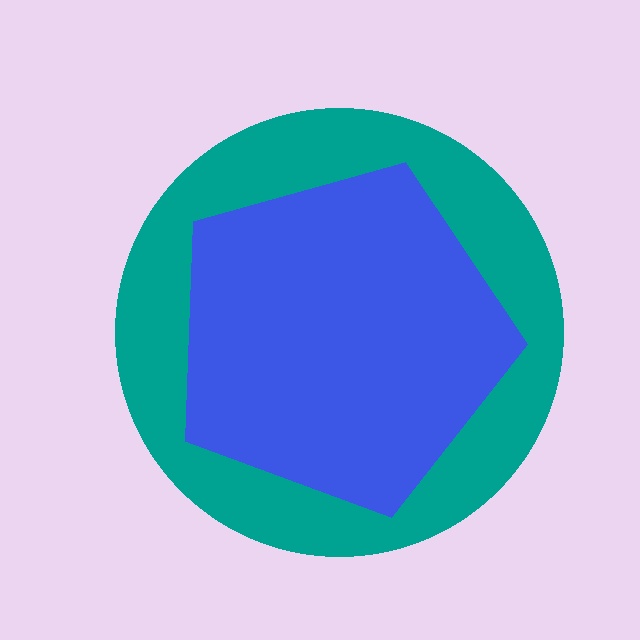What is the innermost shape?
The blue pentagon.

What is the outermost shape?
The teal circle.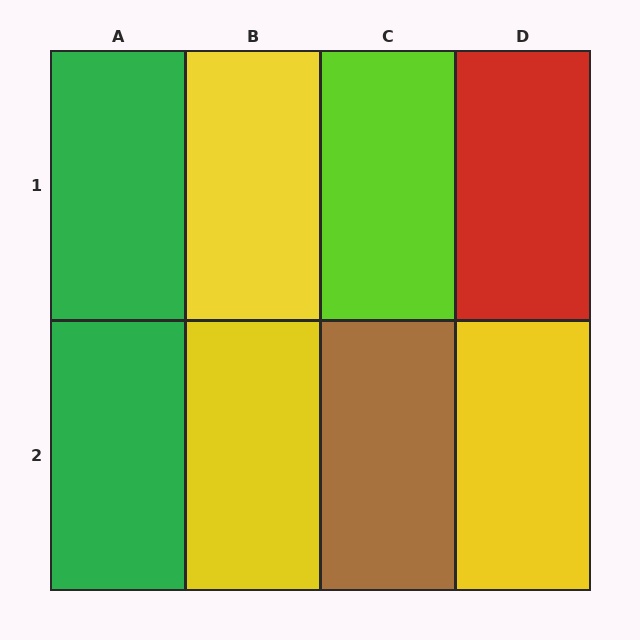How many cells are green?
2 cells are green.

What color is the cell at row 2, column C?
Brown.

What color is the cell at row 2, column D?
Yellow.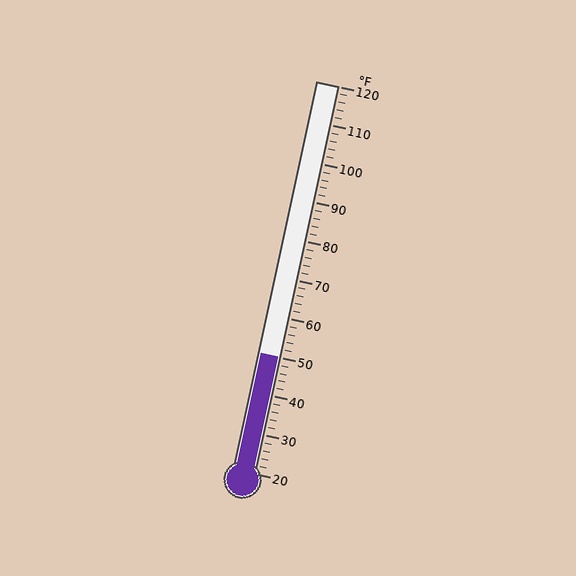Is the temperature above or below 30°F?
The temperature is above 30°F.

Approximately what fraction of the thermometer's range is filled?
The thermometer is filled to approximately 30% of its range.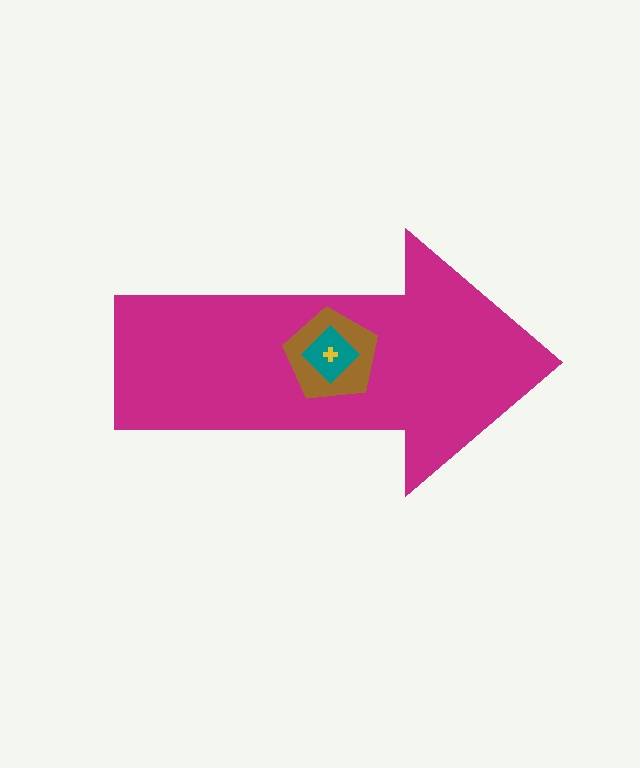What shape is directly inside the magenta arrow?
The brown pentagon.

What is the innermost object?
The yellow cross.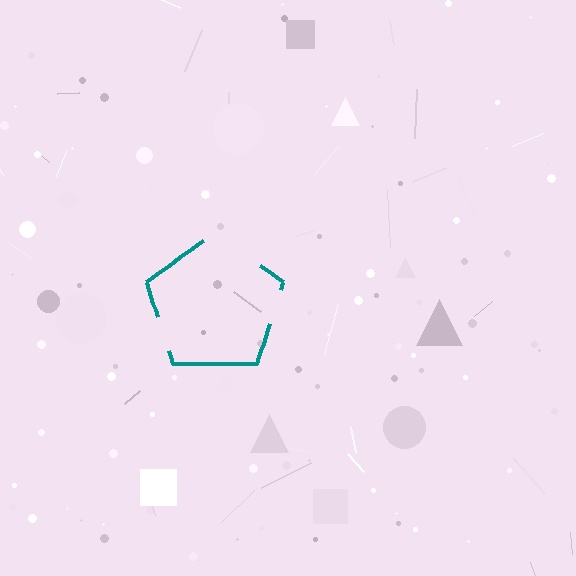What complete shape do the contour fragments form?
The contour fragments form a pentagon.